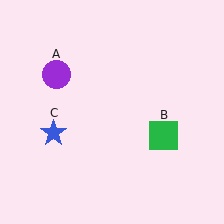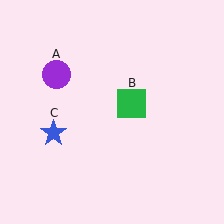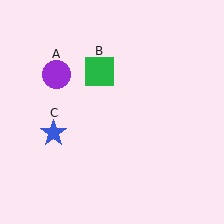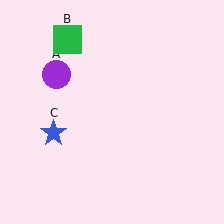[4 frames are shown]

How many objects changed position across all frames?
1 object changed position: green square (object B).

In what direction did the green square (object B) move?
The green square (object B) moved up and to the left.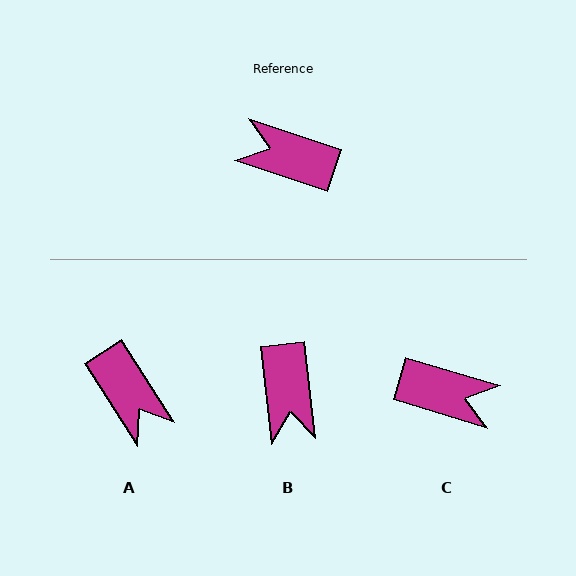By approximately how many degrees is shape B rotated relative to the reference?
Approximately 115 degrees counter-clockwise.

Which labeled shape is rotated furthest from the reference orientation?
C, about 178 degrees away.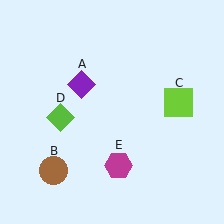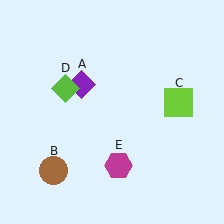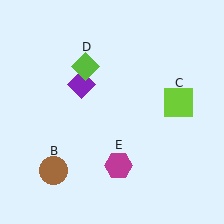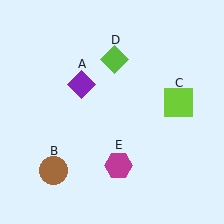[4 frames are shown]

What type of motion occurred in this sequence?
The lime diamond (object D) rotated clockwise around the center of the scene.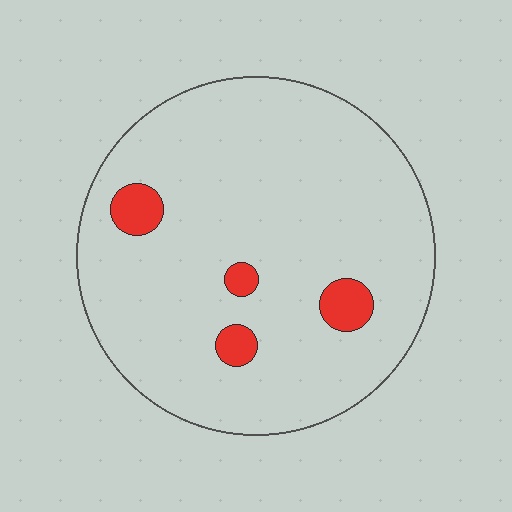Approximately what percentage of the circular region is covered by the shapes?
Approximately 5%.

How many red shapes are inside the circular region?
4.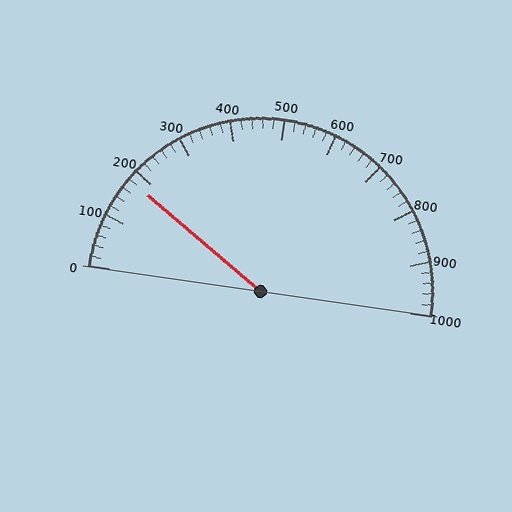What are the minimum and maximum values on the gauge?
The gauge ranges from 0 to 1000.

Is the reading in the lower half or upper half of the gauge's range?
The reading is in the lower half of the range (0 to 1000).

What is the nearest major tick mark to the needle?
The nearest major tick mark is 200.